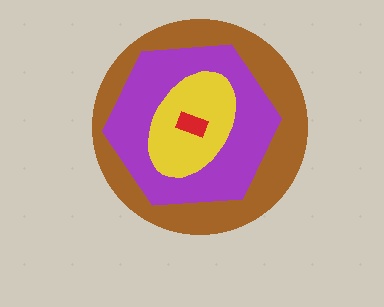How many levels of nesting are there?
4.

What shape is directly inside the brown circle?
The purple hexagon.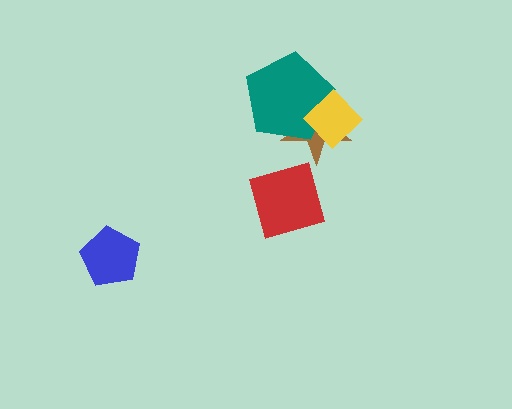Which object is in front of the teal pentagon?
The yellow diamond is in front of the teal pentagon.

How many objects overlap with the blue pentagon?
0 objects overlap with the blue pentagon.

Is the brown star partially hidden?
Yes, it is partially covered by another shape.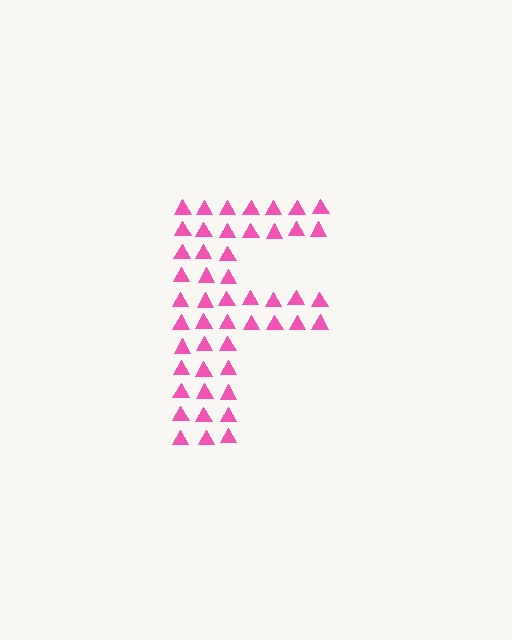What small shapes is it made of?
It is made of small triangles.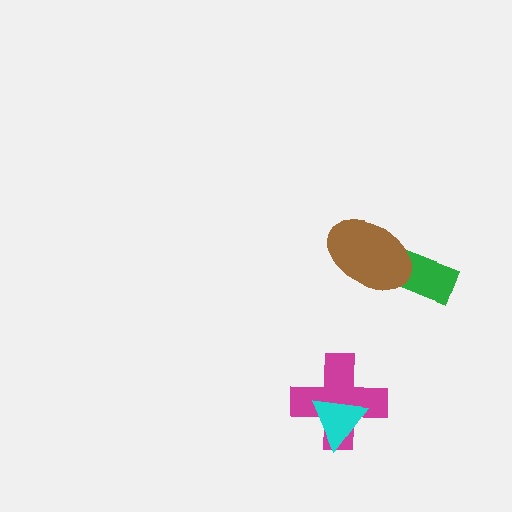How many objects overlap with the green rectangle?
1 object overlaps with the green rectangle.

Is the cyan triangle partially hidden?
No, no other shape covers it.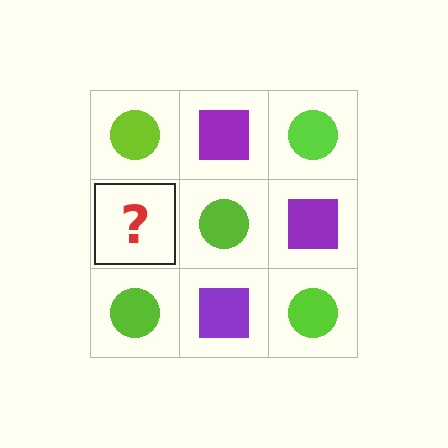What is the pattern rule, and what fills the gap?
The rule is that it alternates lime circle and purple square in a checkerboard pattern. The gap should be filled with a purple square.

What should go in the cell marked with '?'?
The missing cell should contain a purple square.